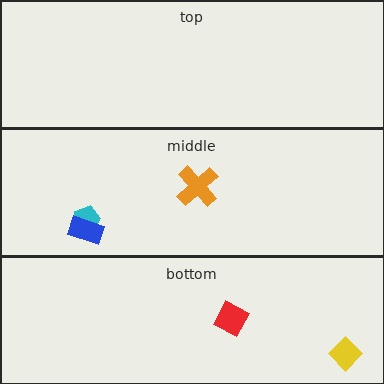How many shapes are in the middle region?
3.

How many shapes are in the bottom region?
2.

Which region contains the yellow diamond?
The bottom region.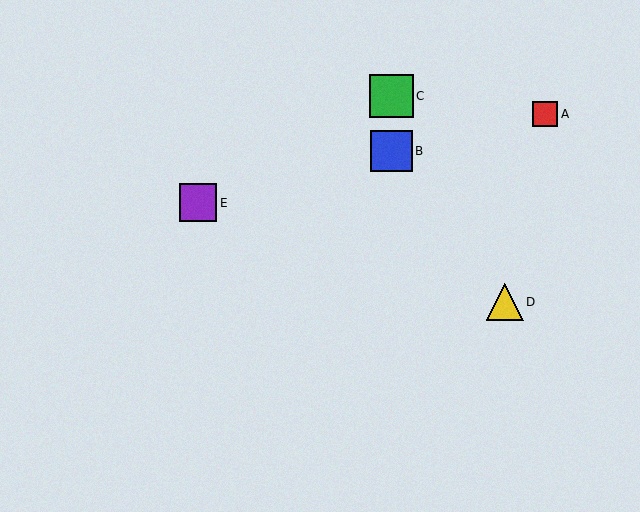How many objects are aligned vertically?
2 objects (B, C) are aligned vertically.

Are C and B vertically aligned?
Yes, both are at x≈391.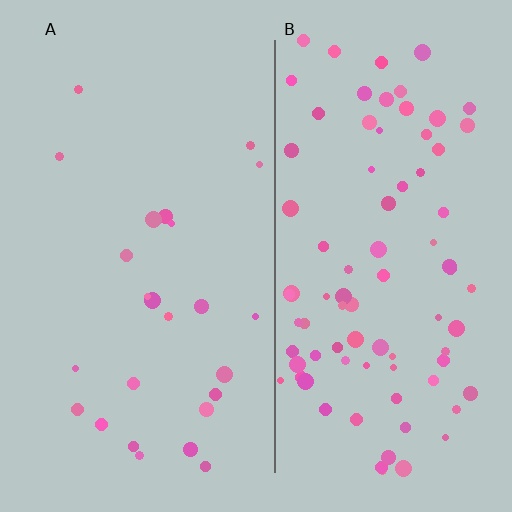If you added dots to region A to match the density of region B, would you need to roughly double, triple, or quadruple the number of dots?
Approximately triple.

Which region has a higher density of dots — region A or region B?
B (the right).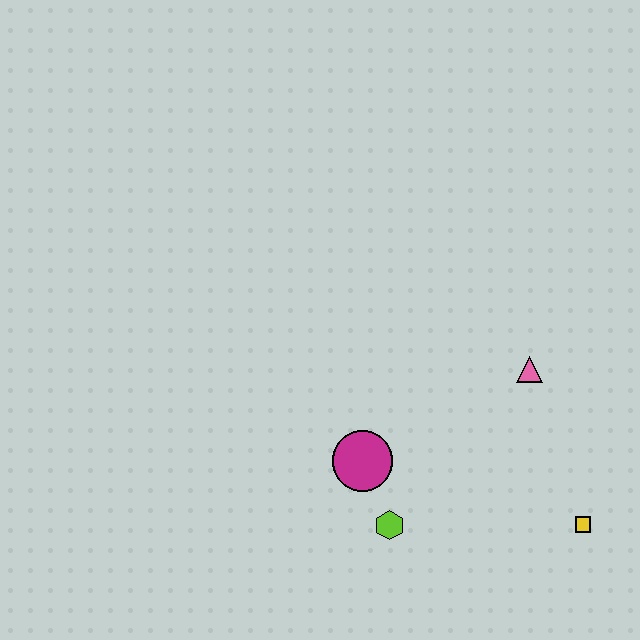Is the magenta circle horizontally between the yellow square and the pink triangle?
No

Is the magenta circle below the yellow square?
No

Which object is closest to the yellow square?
The pink triangle is closest to the yellow square.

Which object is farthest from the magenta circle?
The yellow square is farthest from the magenta circle.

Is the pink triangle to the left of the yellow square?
Yes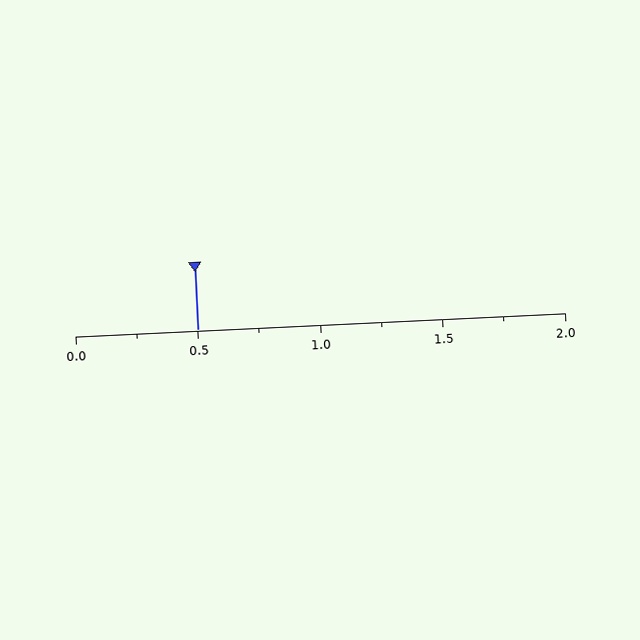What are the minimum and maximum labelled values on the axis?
The axis runs from 0.0 to 2.0.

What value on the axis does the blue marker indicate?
The marker indicates approximately 0.5.